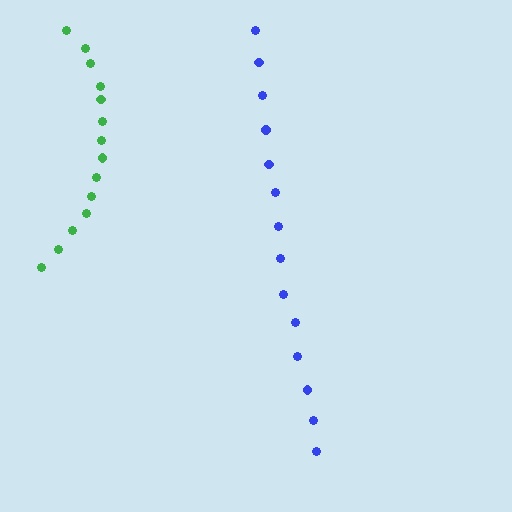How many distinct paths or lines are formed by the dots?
There are 2 distinct paths.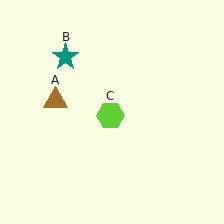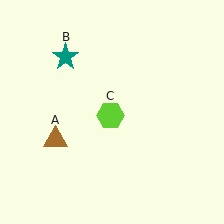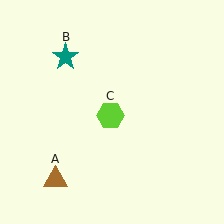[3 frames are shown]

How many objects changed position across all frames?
1 object changed position: brown triangle (object A).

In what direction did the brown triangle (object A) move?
The brown triangle (object A) moved down.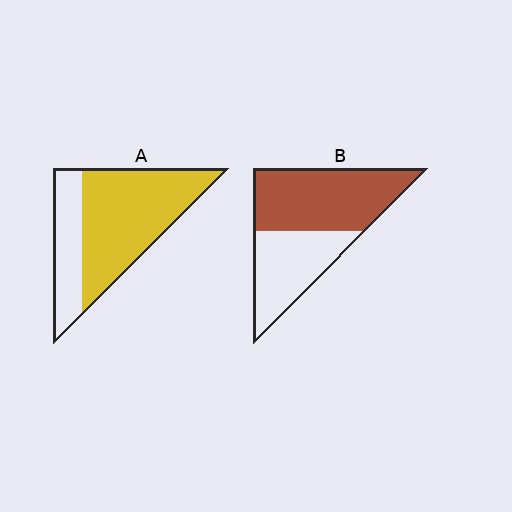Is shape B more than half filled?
Yes.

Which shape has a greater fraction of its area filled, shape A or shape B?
Shape A.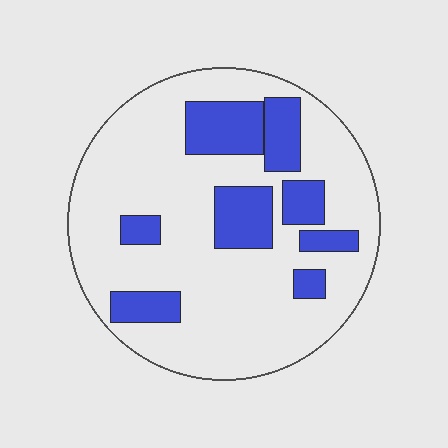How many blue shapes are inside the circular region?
8.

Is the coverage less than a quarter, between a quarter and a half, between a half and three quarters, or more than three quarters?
Less than a quarter.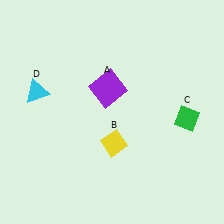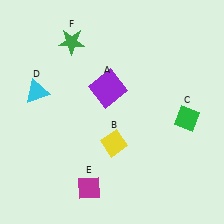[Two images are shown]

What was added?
A magenta diamond (E), a green star (F) were added in Image 2.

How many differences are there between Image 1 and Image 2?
There are 2 differences between the two images.